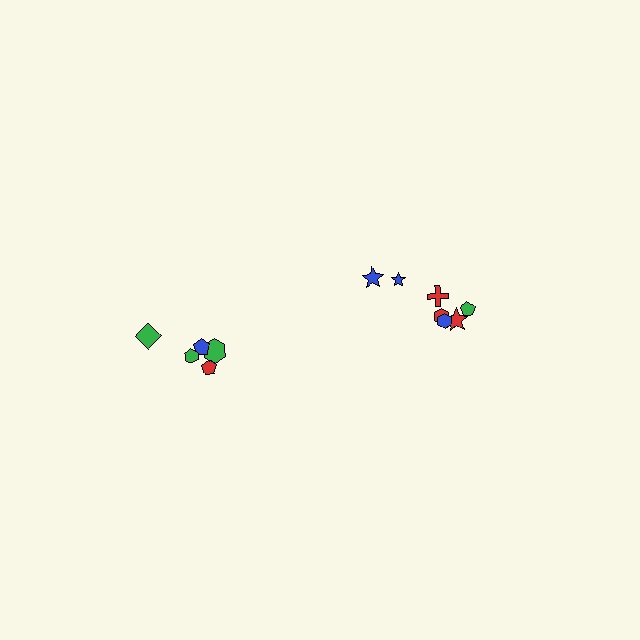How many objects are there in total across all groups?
There are 12 objects.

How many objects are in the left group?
There are 5 objects.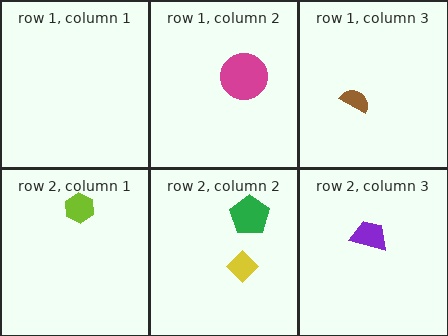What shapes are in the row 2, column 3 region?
The purple trapezoid.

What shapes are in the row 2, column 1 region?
The lime hexagon.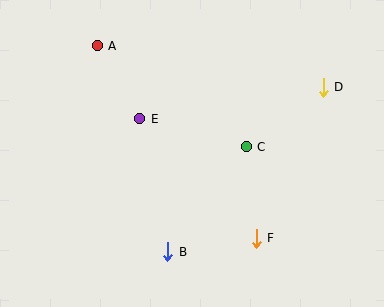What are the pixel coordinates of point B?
Point B is at (168, 252).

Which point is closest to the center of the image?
Point C at (246, 147) is closest to the center.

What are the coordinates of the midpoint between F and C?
The midpoint between F and C is at (251, 193).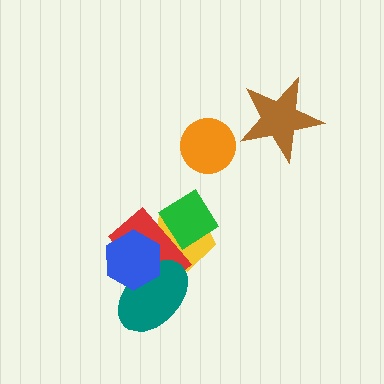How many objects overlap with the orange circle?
0 objects overlap with the orange circle.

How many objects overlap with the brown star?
0 objects overlap with the brown star.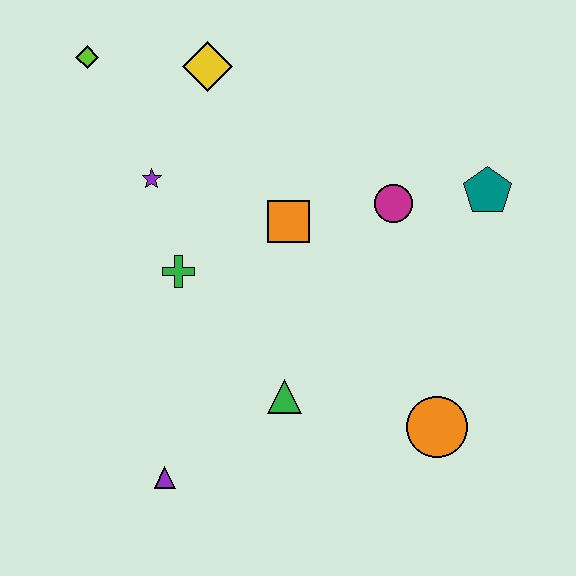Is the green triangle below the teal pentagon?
Yes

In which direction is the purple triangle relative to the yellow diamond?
The purple triangle is below the yellow diamond.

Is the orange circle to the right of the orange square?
Yes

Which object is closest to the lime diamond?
The yellow diamond is closest to the lime diamond.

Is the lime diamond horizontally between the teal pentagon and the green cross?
No